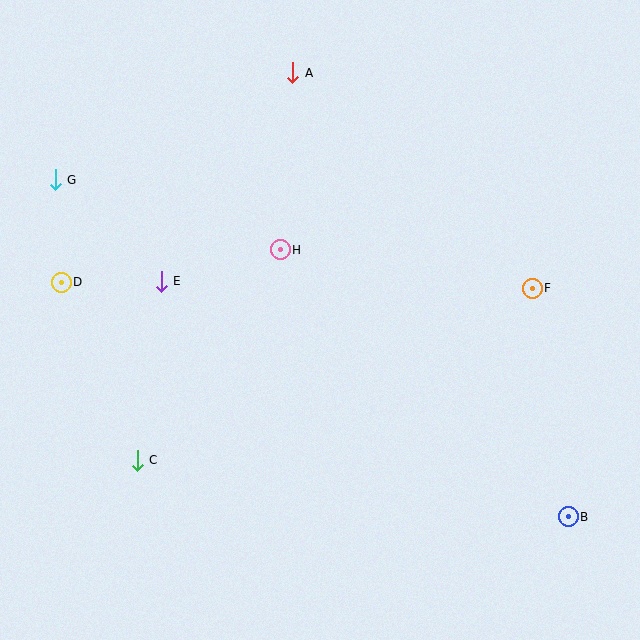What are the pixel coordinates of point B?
Point B is at (568, 517).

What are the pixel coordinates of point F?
Point F is at (532, 288).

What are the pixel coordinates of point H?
Point H is at (280, 250).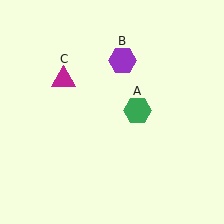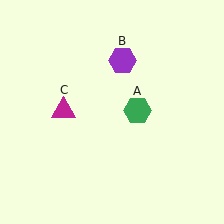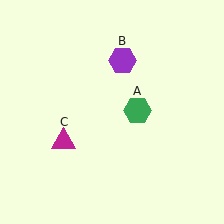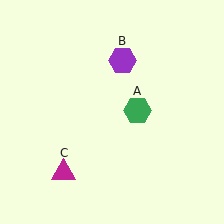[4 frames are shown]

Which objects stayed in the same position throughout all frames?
Green hexagon (object A) and purple hexagon (object B) remained stationary.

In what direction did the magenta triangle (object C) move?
The magenta triangle (object C) moved down.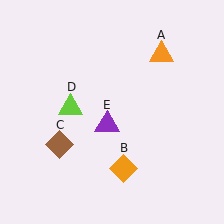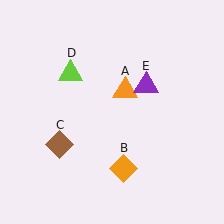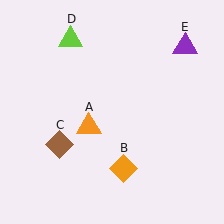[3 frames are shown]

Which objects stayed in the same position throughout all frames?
Orange diamond (object B) and brown diamond (object C) remained stationary.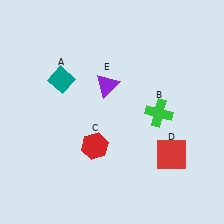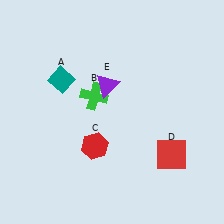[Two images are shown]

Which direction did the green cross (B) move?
The green cross (B) moved left.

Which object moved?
The green cross (B) moved left.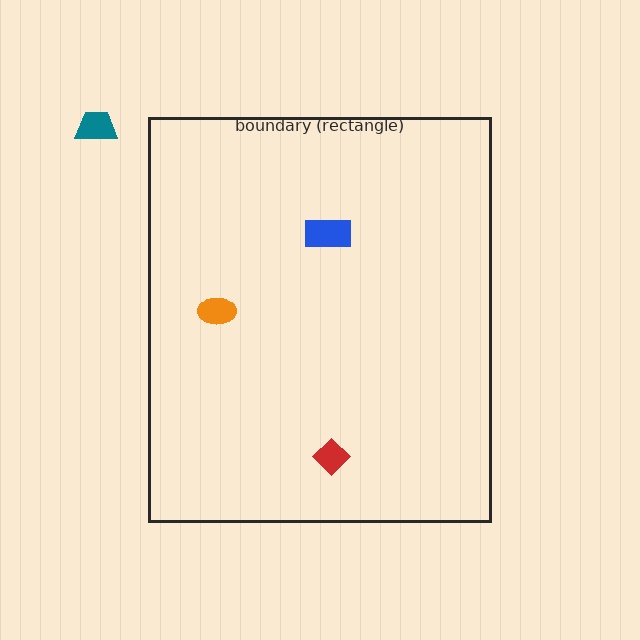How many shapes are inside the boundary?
3 inside, 1 outside.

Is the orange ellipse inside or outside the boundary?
Inside.